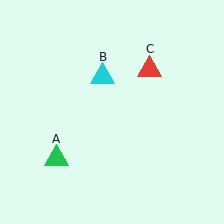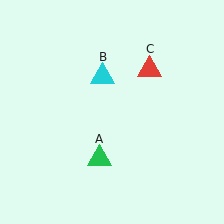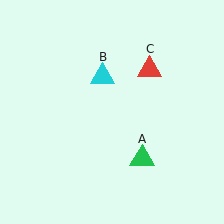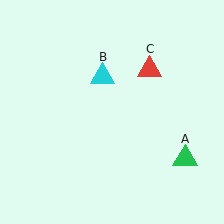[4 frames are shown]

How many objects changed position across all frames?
1 object changed position: green triangle (object A).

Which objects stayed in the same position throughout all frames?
Cyan triangle (object B) and red triangle (object C) remained stationary.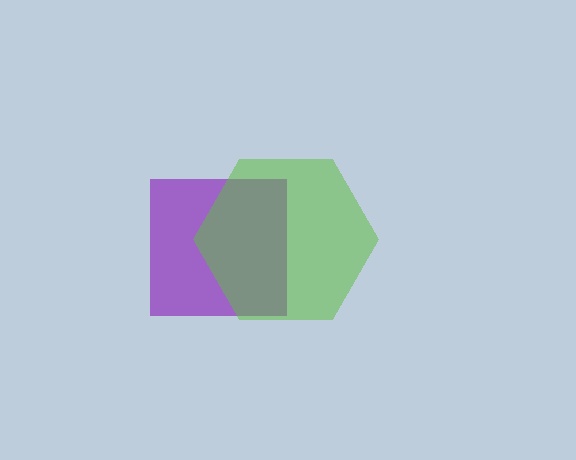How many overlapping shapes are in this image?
There are 2 overlapping shapes in the image.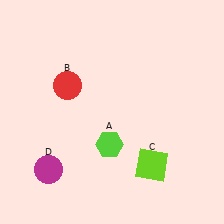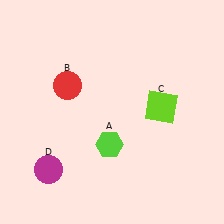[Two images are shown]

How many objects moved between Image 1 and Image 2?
1 object moved between the two images.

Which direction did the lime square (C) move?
The lime square (C) moved up.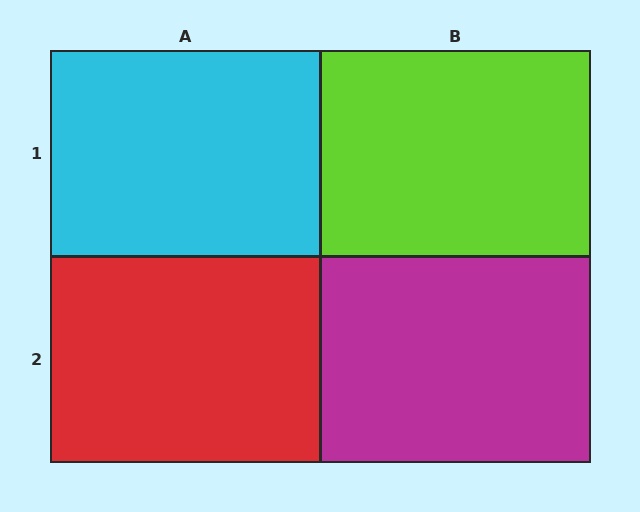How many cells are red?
1 cell is red.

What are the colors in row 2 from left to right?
Red, magenta.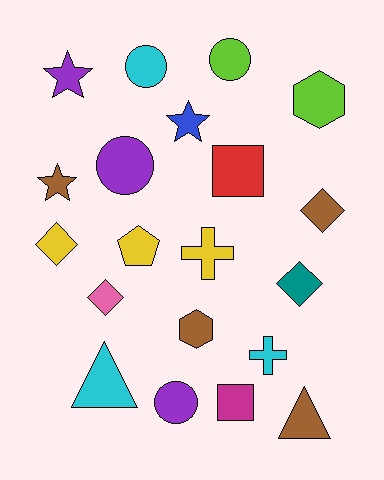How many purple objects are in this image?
There are 3 purple objects.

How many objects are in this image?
There are 20 objects.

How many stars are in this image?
There are 3 stars.